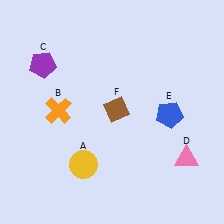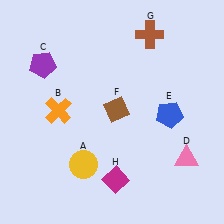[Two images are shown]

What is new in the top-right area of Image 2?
A brown cross (G) was added in the top-right area of Image 2.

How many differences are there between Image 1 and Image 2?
There are 2 differences between the two images.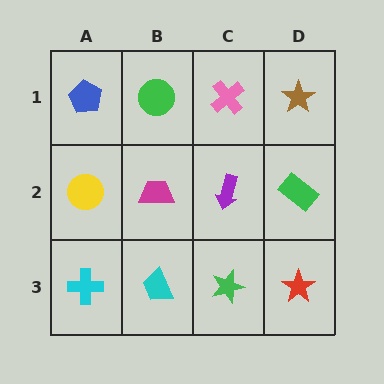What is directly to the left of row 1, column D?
A pink cross.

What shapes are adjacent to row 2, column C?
A pink cross (row 1, column C), a green star (row 3, column C), a magenta trapezoid (row 2, column B), a green rectangle (row 2, column D).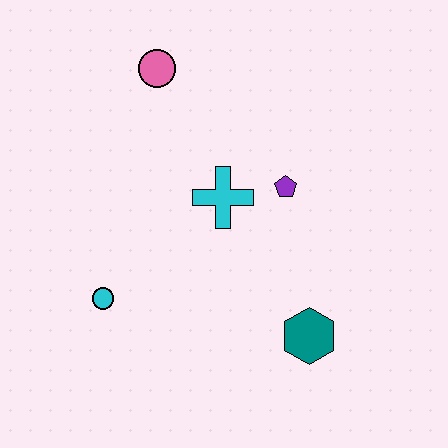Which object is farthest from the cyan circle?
The pink circle is farthest from the cyan circle.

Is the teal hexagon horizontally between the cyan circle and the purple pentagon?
No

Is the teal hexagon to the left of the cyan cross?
No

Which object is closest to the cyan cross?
The purple pentagon is closest to the cyan cross.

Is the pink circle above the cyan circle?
Yes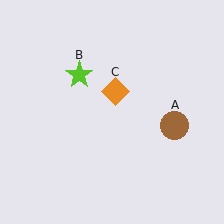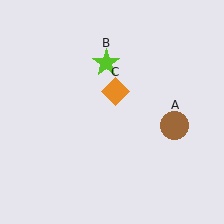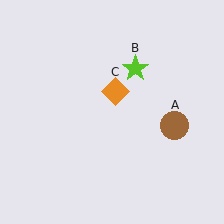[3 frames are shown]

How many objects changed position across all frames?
1 object changed position: lime star (object B).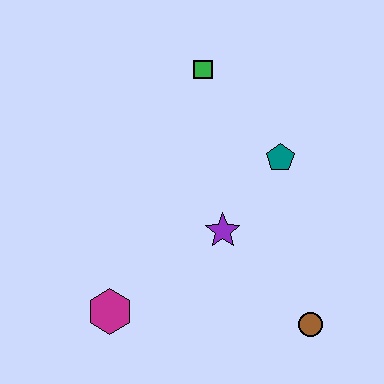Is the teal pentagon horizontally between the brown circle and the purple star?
Yes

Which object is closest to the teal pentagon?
The purple star is closest to the teal pentagon.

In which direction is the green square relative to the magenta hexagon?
The green square is above the magenta hexagon.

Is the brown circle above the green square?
No